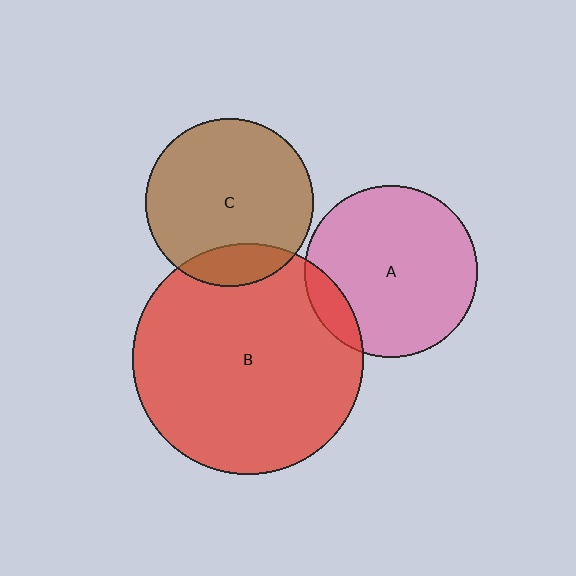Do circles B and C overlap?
Yes.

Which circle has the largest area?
Circle B (red).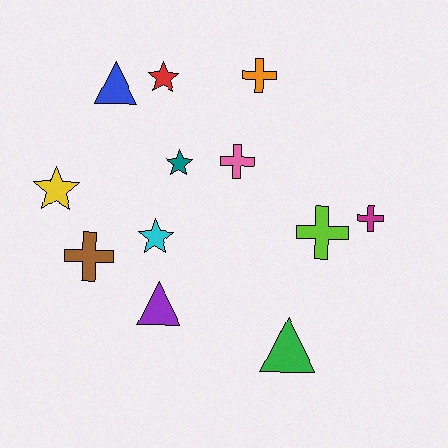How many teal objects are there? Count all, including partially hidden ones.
There is 1 teal object.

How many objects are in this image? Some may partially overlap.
There are 12 objects.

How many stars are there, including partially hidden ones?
There are 4 stars.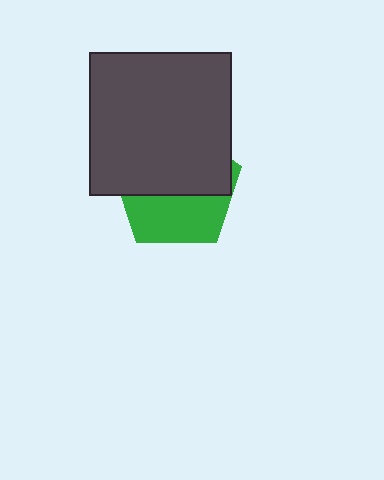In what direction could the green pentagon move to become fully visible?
The green pentagon could move down. That would shift it out from behind the dark gray square entirely.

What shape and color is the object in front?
The object in front is a dark gray square.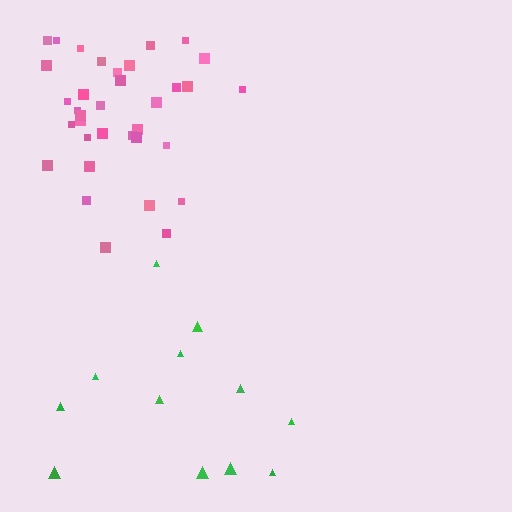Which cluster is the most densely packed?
Pink.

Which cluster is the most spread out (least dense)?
Green.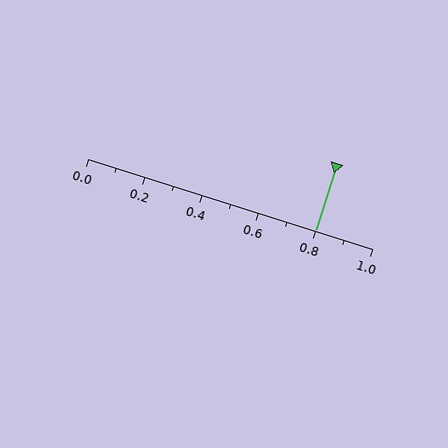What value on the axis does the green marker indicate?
The marker indicates approximately 0.8.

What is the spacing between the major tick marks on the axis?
The major ticks are spaced 0.2 apart.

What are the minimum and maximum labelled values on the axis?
The axis runs from 0.0 to 1.0.